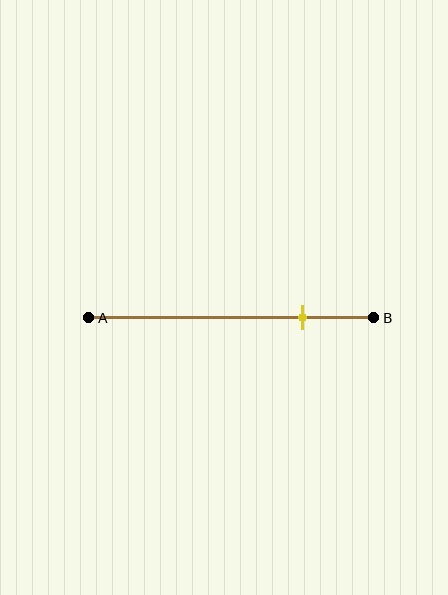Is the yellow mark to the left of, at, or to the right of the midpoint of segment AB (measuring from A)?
The yellow mark is to the right of the midpoint of segment AB.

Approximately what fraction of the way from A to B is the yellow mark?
The yellow mark is approximately 75% of the way from A to B.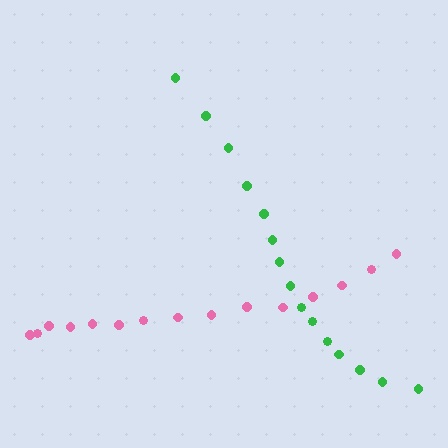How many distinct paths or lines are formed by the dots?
There are 2 distinct paths.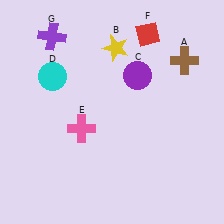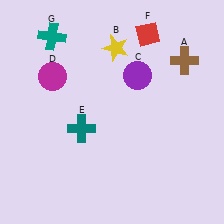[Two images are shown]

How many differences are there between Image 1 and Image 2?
There are 3 differences between the two images.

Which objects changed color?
D changed from cyan to magenta. E changed from pink to teal. G changed from purple to teal.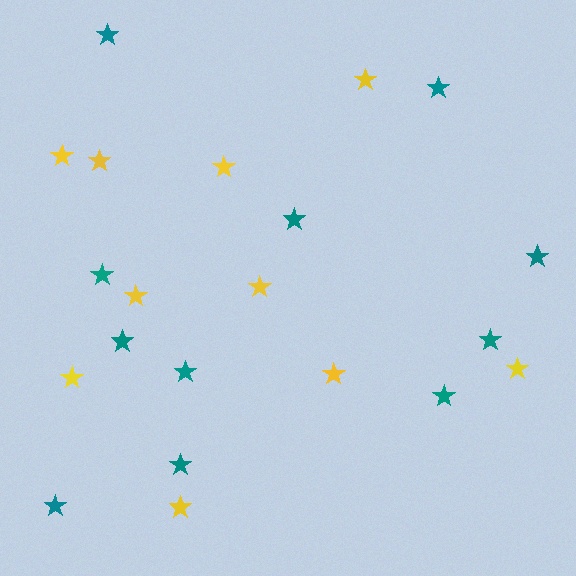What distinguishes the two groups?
There are 2 groups: one group of teal stars (11) and one group of yellow stars (10).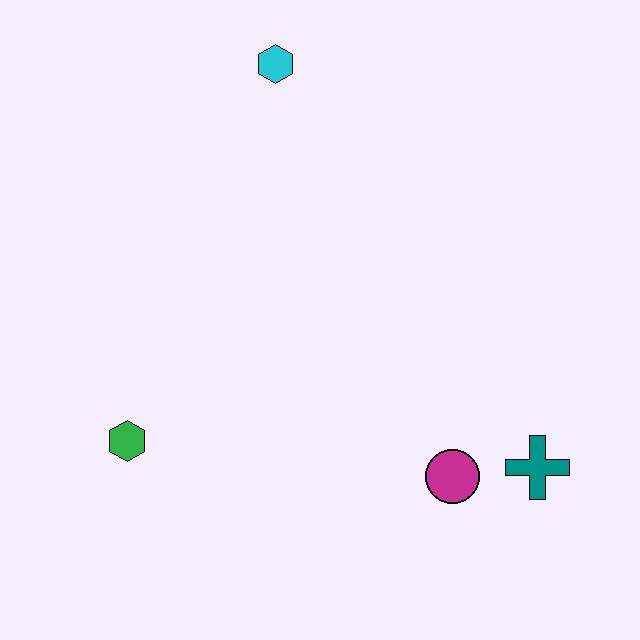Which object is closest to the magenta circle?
The teal cross is closest to the magenta circle.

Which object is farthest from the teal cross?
The cyan hexagon is farthest from the teal cross.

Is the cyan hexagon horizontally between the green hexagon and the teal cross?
Yes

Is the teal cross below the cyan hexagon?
Yes